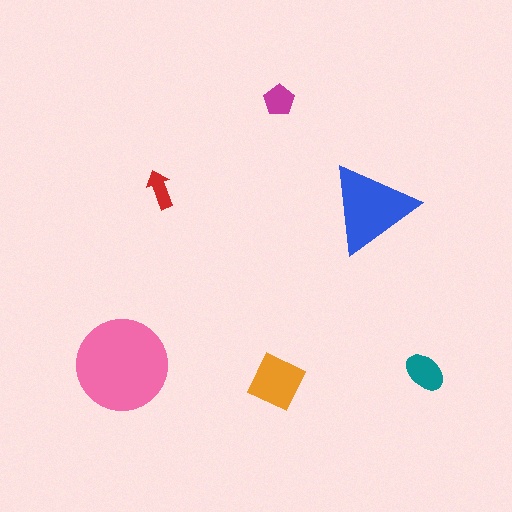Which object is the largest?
The pink circle.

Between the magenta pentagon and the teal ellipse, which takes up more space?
The teal ellipse.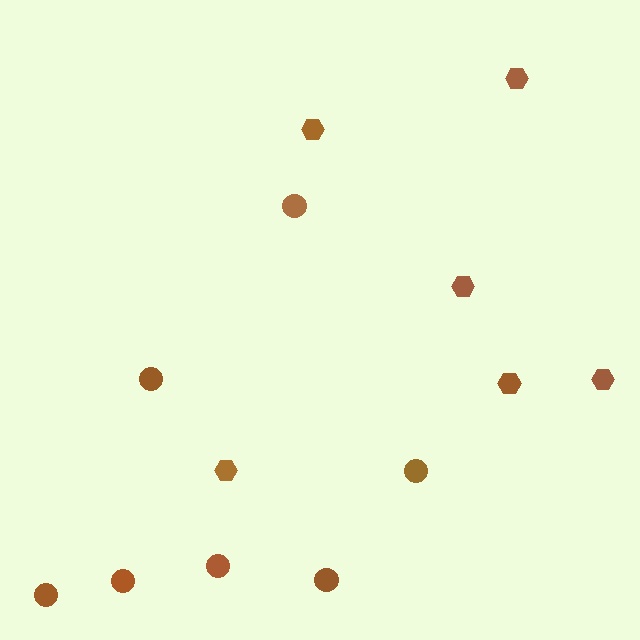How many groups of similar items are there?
There are 2 groups: one group of hexagons (6) and one group of circles (7).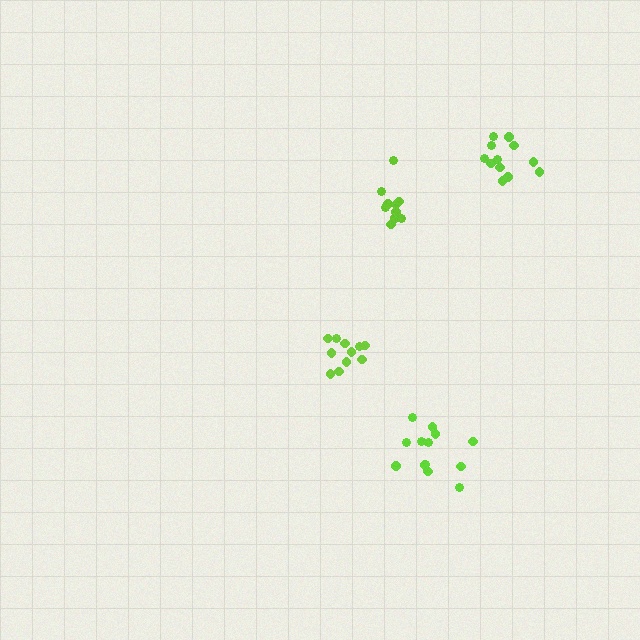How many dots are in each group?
Group 1: 11 dots, Group 2: 10 dots, Group 3: 13 dots, Group 4: 12 dots (46 total).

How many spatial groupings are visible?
There are 4 spatial groupings.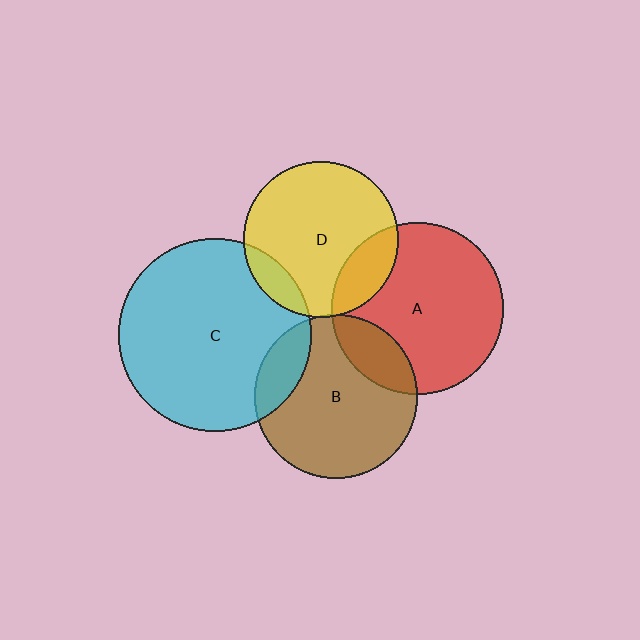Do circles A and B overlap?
Yes.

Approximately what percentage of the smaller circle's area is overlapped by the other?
Approximately 20%.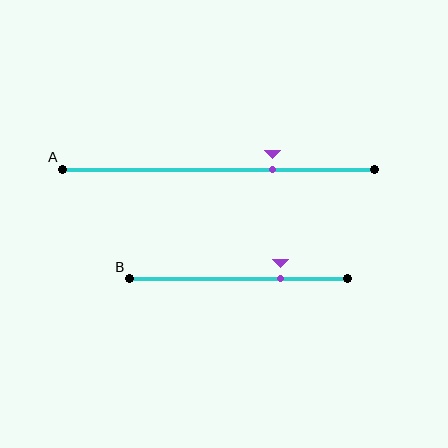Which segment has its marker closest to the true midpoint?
Segment A has its marker closest to the true midpoint.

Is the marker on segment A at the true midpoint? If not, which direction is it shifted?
No, the marker on segment A is shifted to the right by about 17% of the segment length.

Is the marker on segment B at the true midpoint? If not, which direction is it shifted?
No, the marker on segment B is shifted to the right by about 19% of the segment length.